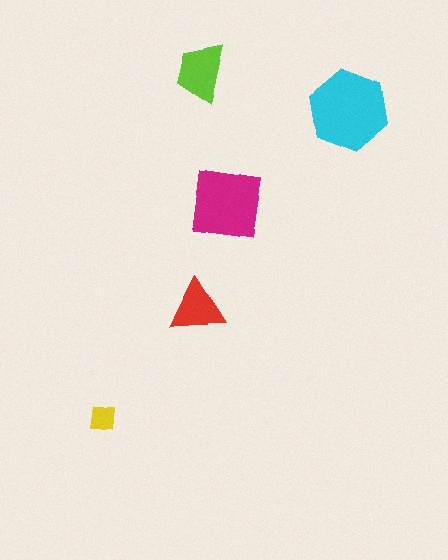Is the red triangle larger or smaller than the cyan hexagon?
Smaller.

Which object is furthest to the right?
The cyan hexagon is rightmost.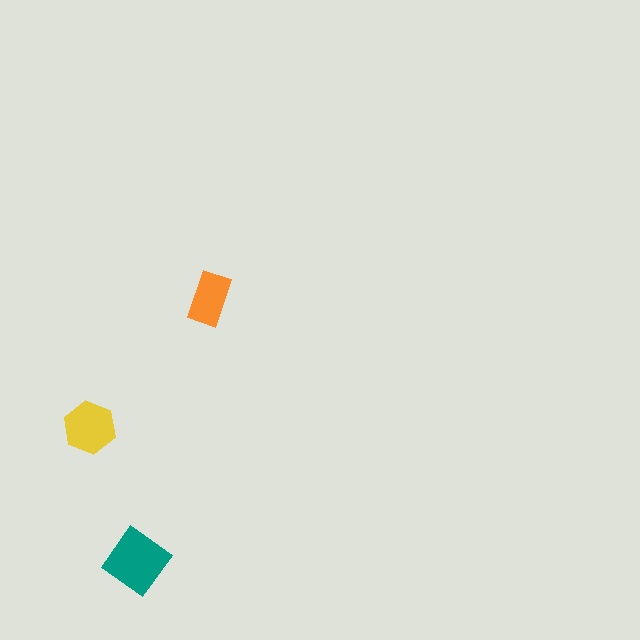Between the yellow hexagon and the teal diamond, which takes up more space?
The teal diamond.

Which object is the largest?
The teal diamond.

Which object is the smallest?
The orange rectangle.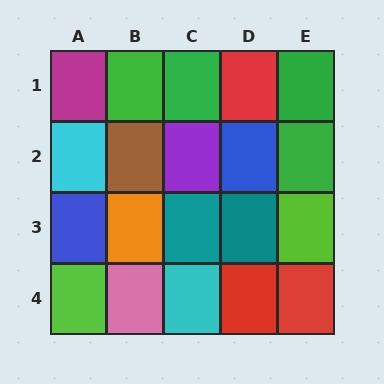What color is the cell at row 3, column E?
Lime.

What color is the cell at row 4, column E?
Red.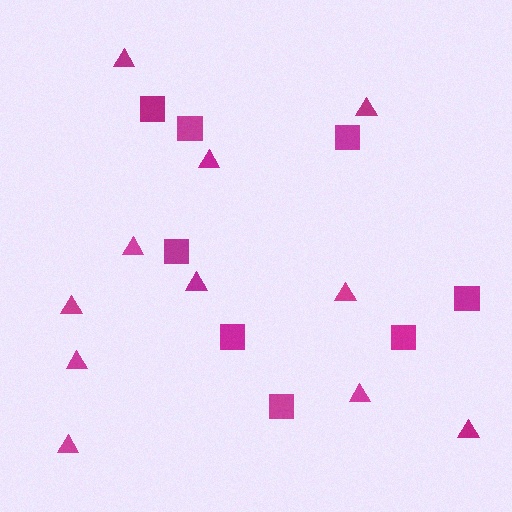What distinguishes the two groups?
There are 2 groups: one group of squares (8) and one group of triangles (11).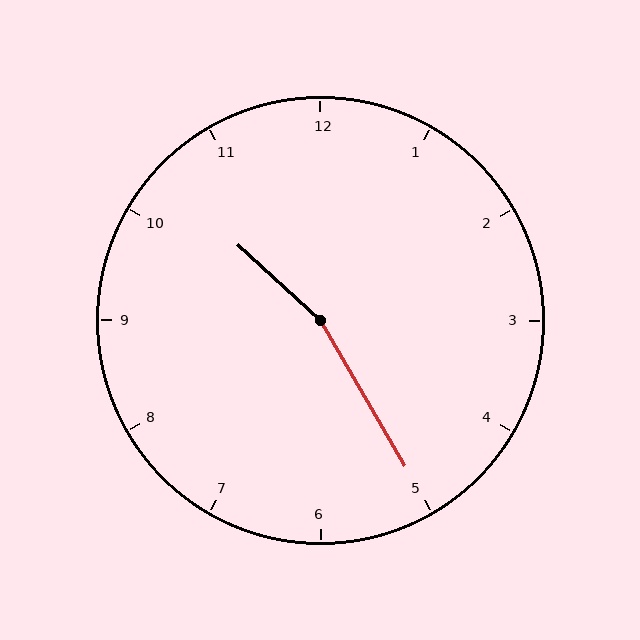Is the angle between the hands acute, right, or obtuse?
It is obtuse.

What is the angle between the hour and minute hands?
Approximately 162 degrees.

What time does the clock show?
10:25.